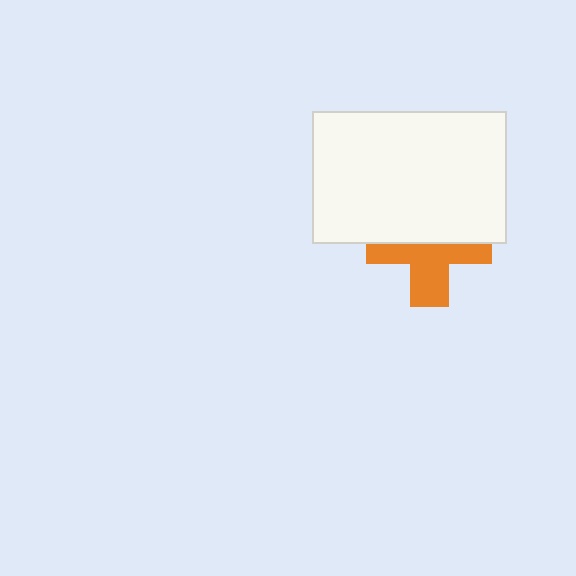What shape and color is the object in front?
The object in front is a white rectangle.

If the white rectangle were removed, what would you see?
You would see the complete orange cross.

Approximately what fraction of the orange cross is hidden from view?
Roughly 48% of the orange cross is hidden behind the white rectangle.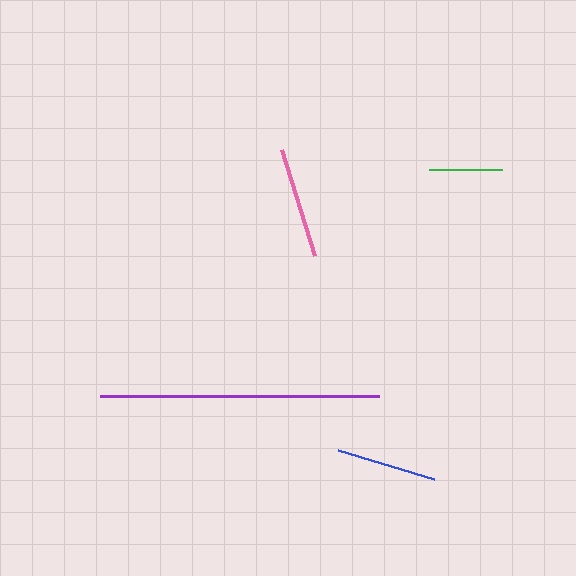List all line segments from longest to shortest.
From longest to shortest: purple, pink, blue, green.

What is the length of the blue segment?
The blue segment is approximately 101 pixels long.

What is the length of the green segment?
The green segment is approximately 73 pixels long.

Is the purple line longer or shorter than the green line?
The purple line is longer than the green line.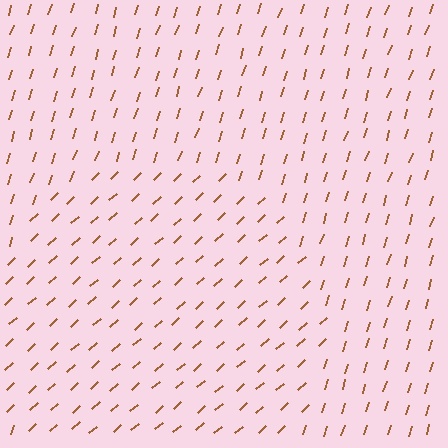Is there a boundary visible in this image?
Yes, there is a texture boundary formed by a change in line orientation.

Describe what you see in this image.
The image is filled with small brown line segments. A circle region in the image has lines oriented differently from the surrounding lines, creating a visible texture boundary.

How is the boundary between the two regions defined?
The boundary is defined purely by a change in line orientation (approximately 30 degrees difference). All lines are the same color and thickness.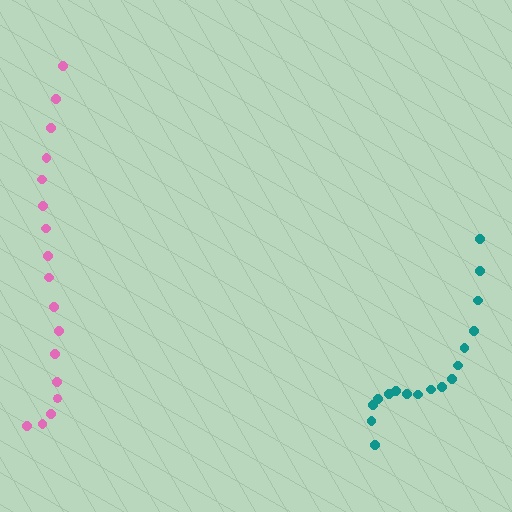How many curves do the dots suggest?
There are 2 distinct paths.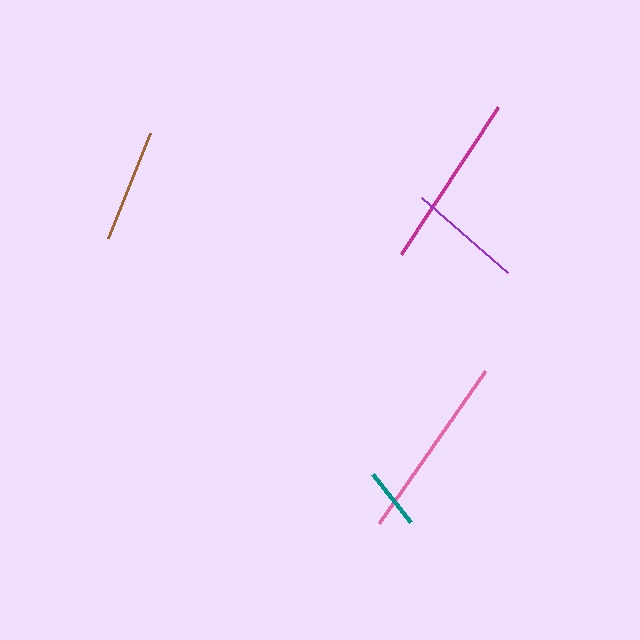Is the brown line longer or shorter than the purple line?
The purple line is longer than the brown line.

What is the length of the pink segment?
The pink segment is approximately 185 pixels long.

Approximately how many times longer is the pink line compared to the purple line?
The pink line is approximately 1.6 times the length of the purple line.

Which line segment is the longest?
The pink line is the longest at approximately 185 pixels.